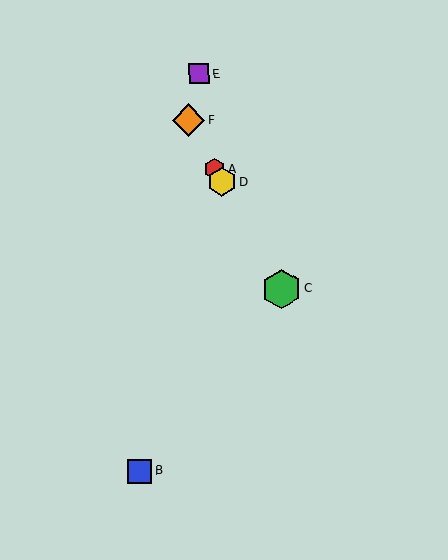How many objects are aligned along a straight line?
4 objects (A, C, D, F) are aligned along a straight line.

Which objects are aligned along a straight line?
Objects A, C, D, F are aligned along a straight line.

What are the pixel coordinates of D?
Object D is at (222, 182).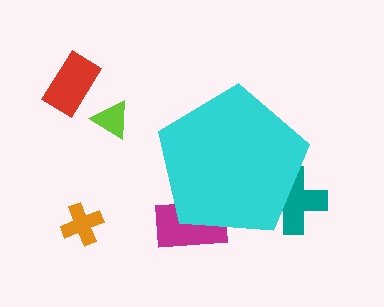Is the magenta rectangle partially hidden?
Yes, the magenta rectangle is partially hidden behind the cyan pentagon.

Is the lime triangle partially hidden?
No, the lime triangle is fully visible.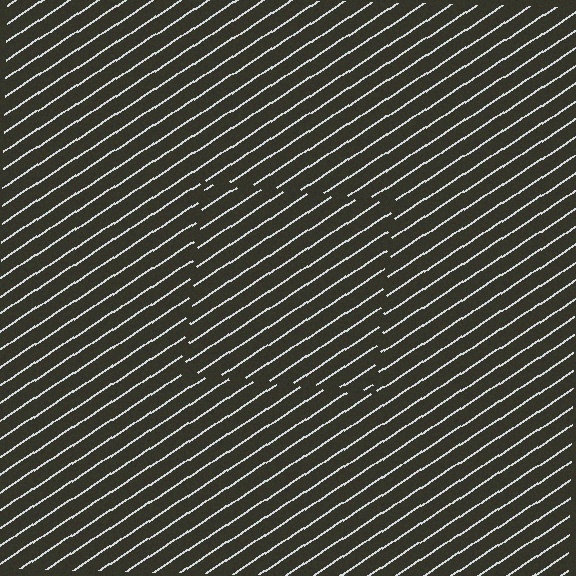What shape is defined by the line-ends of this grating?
An illusory square. The interior of the shape contains the same grating, shifted by half a period — the contour is defined by the phase discontinuity where line-ends from the inner and outer gratings abut.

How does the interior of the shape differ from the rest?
The interior of the shape contains the same grating, shifted by half a period — the contour is defined by the phase discontinuity where line-ends from the inner and outer gratings abut.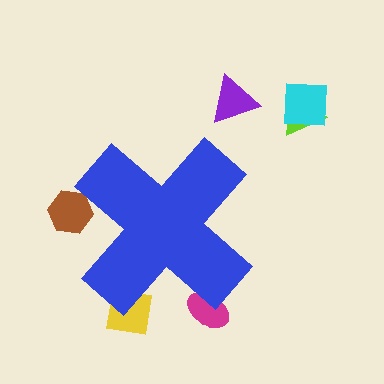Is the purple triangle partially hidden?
No, the purple triangle is fully visible.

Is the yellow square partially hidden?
Yes, the yellow square is partially hidden behind the blue cross.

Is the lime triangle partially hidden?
No, the lime triangle is fully visible.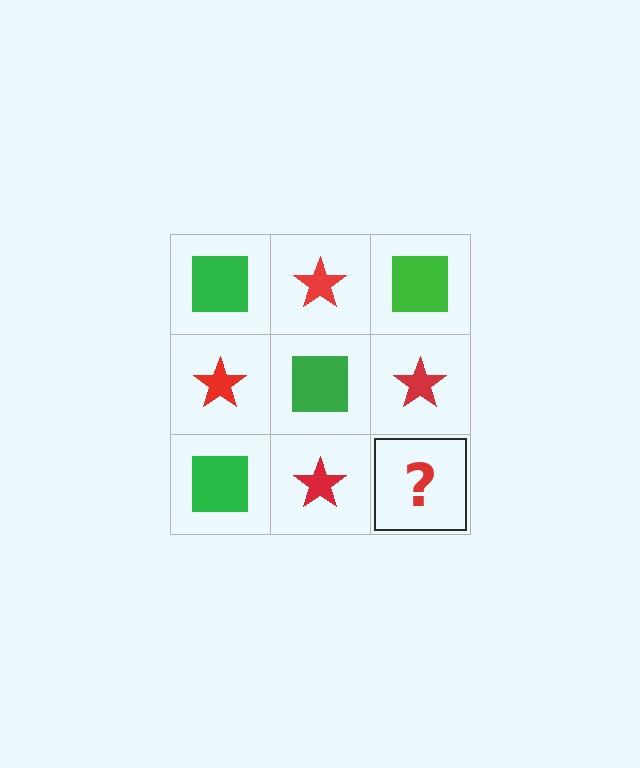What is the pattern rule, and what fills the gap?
The rule is that it alternates green square and red star in a checkerboard pattern. The gap should be filled with a green square.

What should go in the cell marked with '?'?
The missing cell should contain a green square.